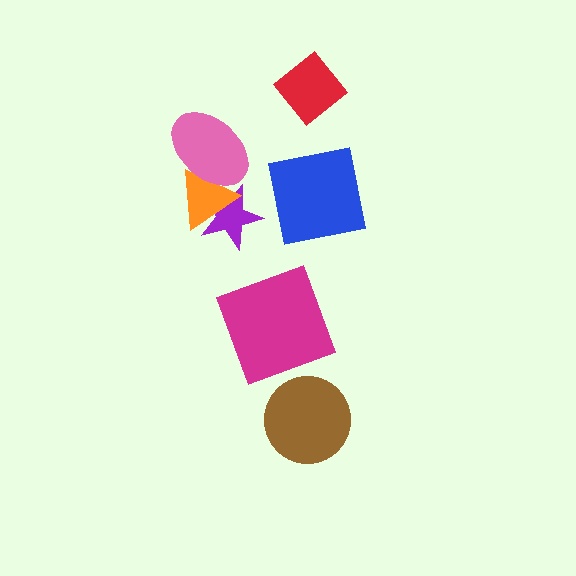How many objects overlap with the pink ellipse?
1 object overlaps with the pink ellipse.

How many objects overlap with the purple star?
1 object overlaps with the purple star.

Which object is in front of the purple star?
The orange triangle is in front of the purple star.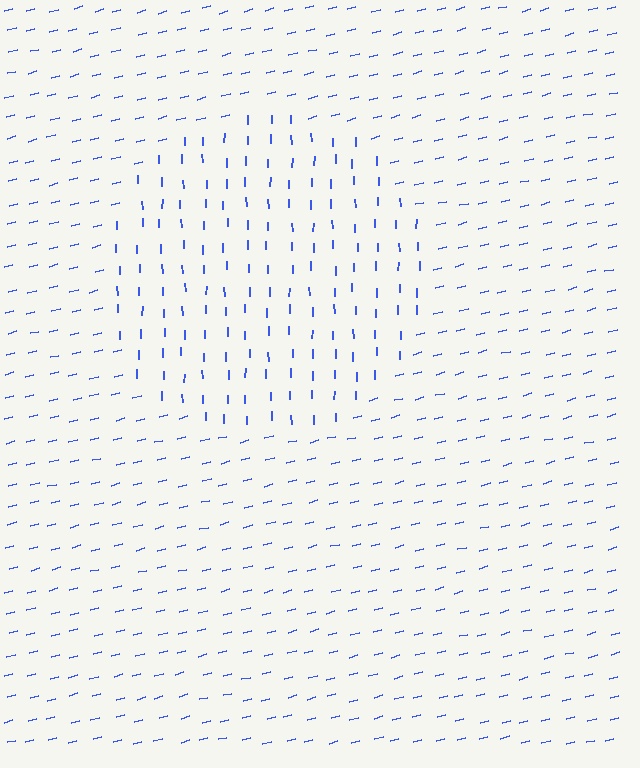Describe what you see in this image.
The image is filled with small blue line segments. A circle region in the image has lines oriented differently from the surrounding lines, creating a visible texture boundary.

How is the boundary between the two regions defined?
The boundary is defined purely by a change in line orientation (approximately 76 degrees difference). All lines are the same color and thickness.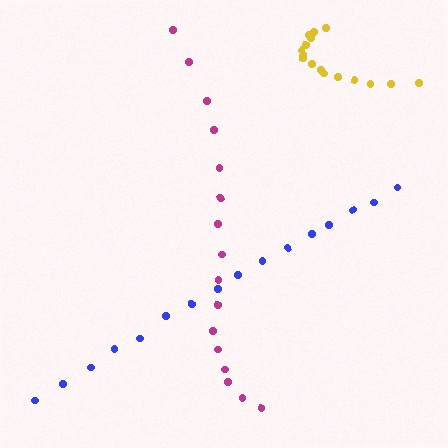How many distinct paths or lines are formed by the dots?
There are 3 distinct paths.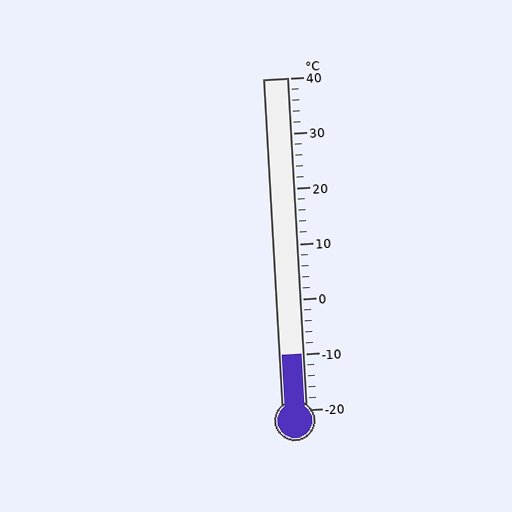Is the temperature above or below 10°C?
The temperature is below 10°C.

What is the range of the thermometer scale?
The thermometer scale ranges from -20°C to 40°C.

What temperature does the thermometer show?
The thermometer shows approximately -10°C.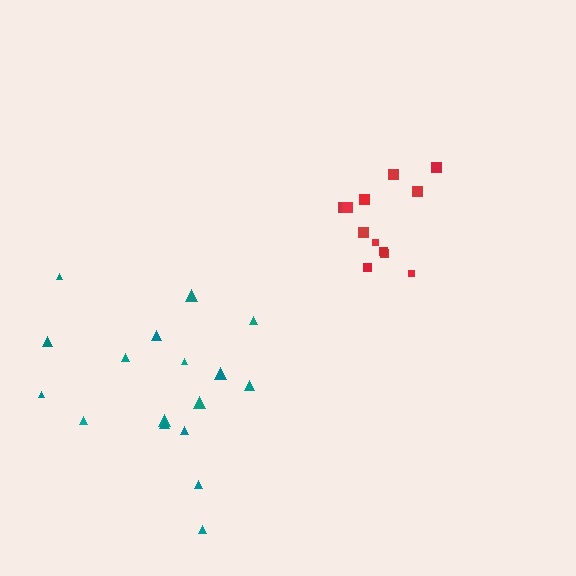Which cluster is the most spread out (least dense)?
Teal.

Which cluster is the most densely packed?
Red.